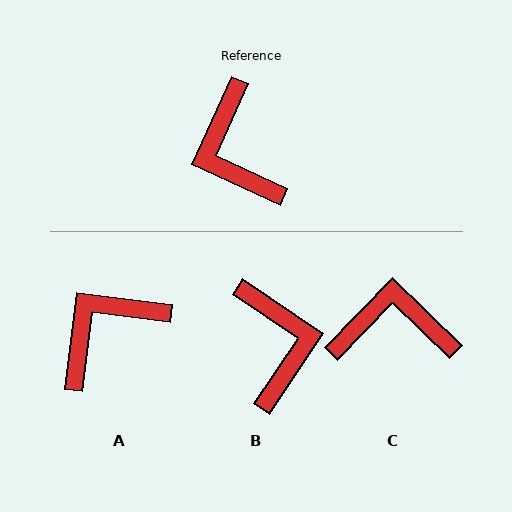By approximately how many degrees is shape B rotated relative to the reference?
Approximately 170 degrees counter-clockwise.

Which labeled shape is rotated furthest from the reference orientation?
B, about 170 degrees away.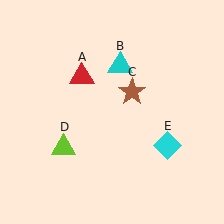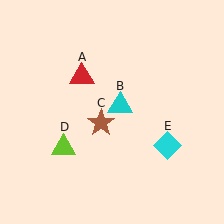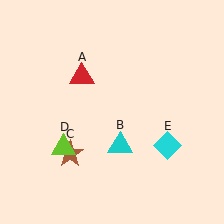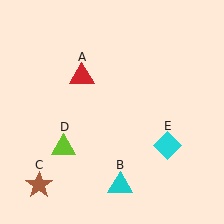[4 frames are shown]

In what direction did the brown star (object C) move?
The brown star (object C) moved down and to the left.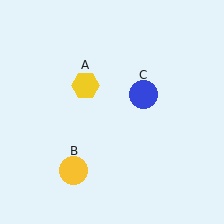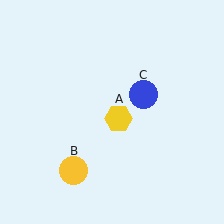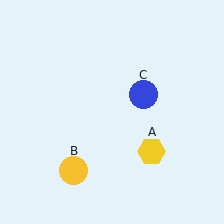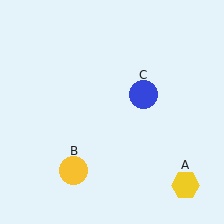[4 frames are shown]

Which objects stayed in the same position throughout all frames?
Yellow circle (object B) and blue circle (object C) remained stationary.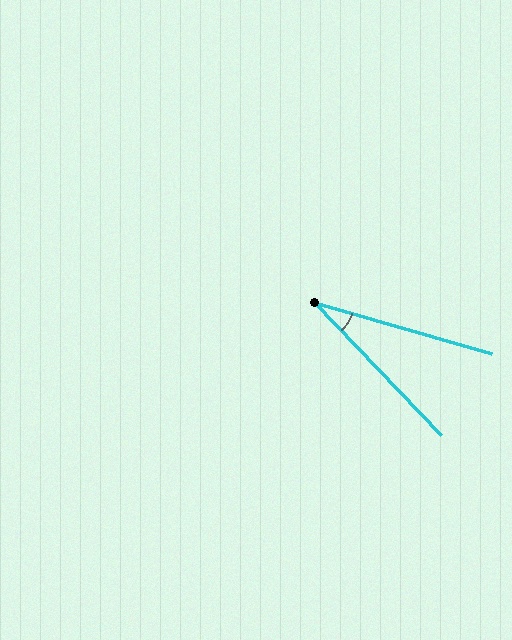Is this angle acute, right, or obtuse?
It is acute.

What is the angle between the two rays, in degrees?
Approximately 30 degrees.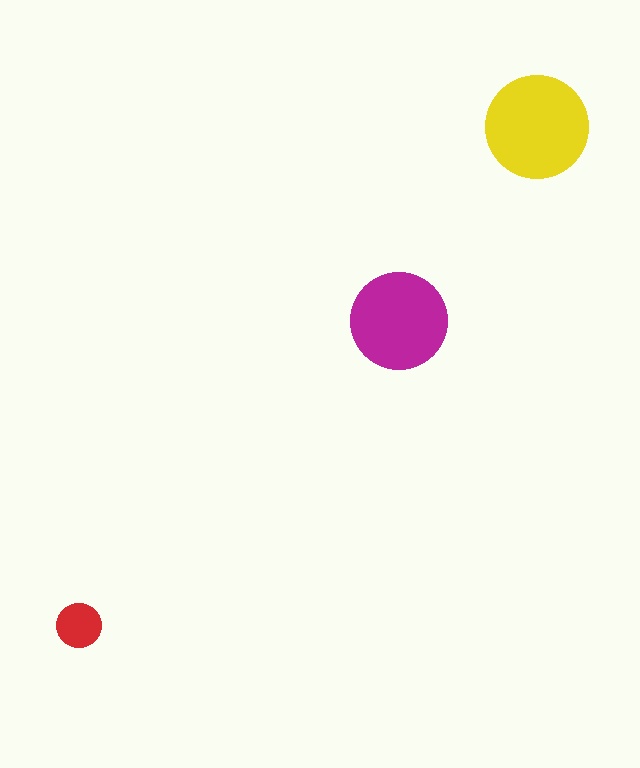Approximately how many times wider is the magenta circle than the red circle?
About 2 times wider.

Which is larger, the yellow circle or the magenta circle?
The yellow one.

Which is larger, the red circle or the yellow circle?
The yellow one.